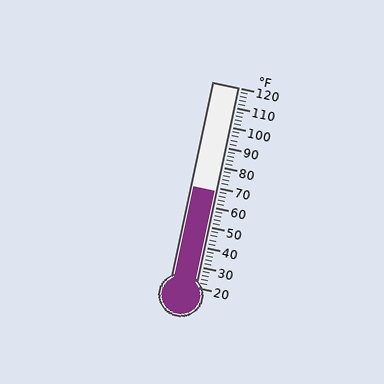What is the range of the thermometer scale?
The thermometer scale ranges from 20°F to 120°F.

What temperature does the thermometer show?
The thermometer shows approximately 68°F.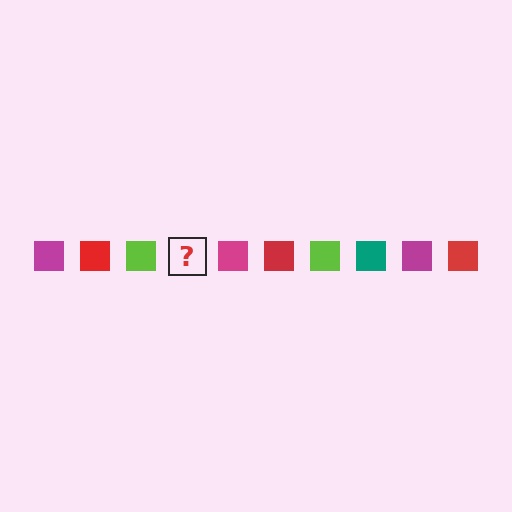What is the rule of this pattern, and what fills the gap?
The rule is that the pattern cycles through magenta, red, lime, teal squares. The gap should be filled with a teal square.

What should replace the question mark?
The question mark should be replaced with a teal square.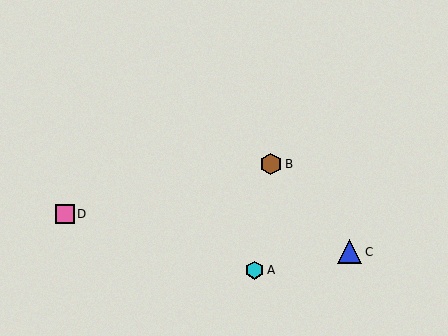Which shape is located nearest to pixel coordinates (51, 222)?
The pink square (labeled D) at (65, 214) is nearest to that location.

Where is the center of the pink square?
The center of the pink square is at (65, 214).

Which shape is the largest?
The blue triangle (labeled C) is the largest.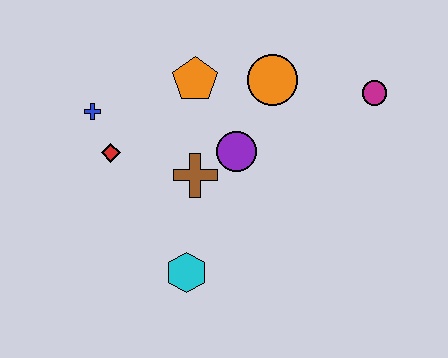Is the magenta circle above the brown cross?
Yes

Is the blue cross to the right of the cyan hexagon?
No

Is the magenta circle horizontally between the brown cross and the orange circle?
No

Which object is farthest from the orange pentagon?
The cyan hexagon is farthest from the orange pentagon.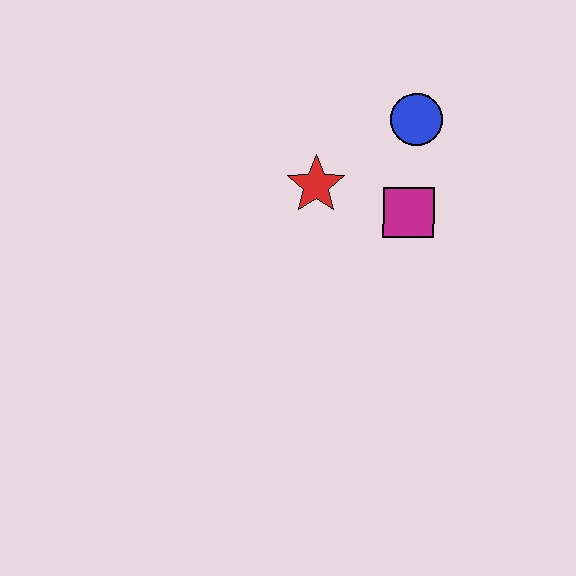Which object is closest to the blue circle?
The magenta square is closest to the blue circle.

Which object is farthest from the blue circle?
The red star is farthest from the blue circle.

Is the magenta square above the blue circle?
No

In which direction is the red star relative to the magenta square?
The red star is to the left of the magenta square.